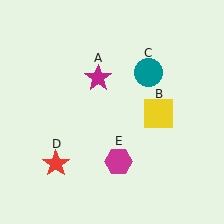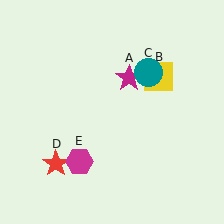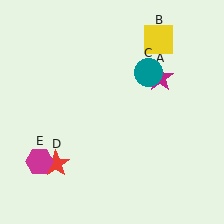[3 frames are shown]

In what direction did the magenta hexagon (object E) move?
The magenta hexagon (object E) moved left.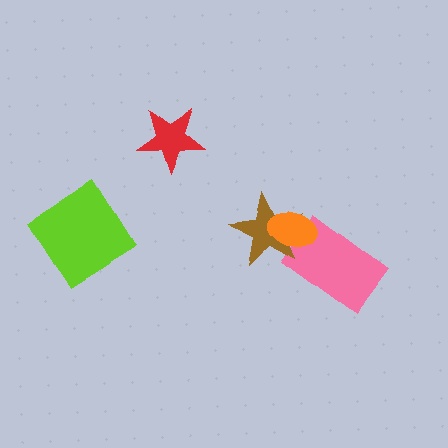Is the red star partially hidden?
No, no other shape covers it.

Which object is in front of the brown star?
The orange ellipse is in front of the brown star.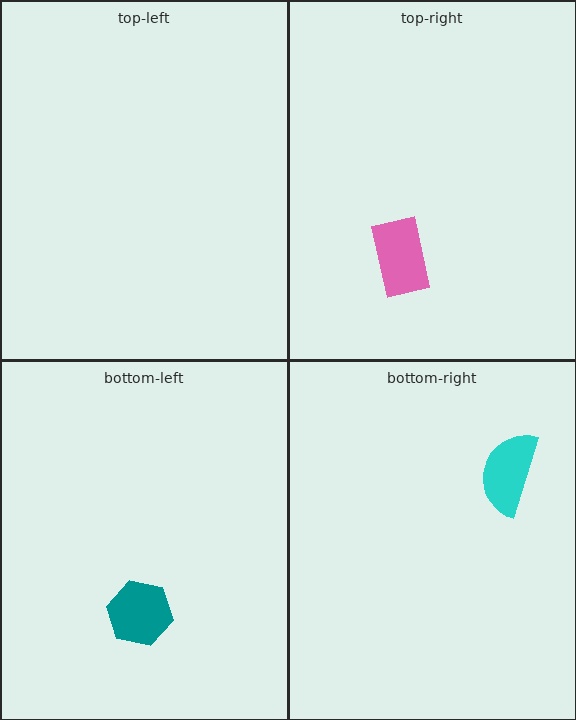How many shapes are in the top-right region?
1.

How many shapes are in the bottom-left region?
1.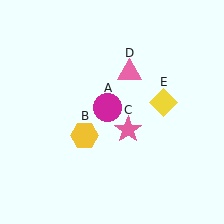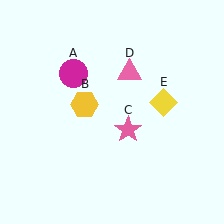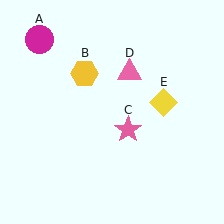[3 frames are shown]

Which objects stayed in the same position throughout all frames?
Pink star (object C) and pink triangle (object D) and yellow diamond (object E) remained stationary.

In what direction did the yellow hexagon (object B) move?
The yellow hexagon (object B) moved up.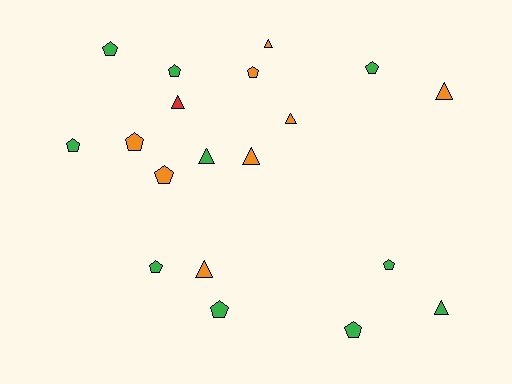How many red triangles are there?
There is 1 red triangle.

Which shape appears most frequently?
Pentagon, with 11 objects.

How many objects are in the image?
There are 19 objects.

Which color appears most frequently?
Green, with 10 objects.